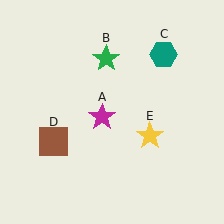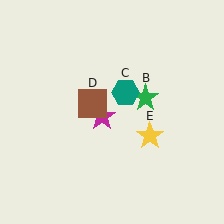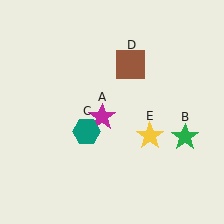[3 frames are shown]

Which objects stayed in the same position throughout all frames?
Magenta star (object A) and yellow star (object E) remained stationary.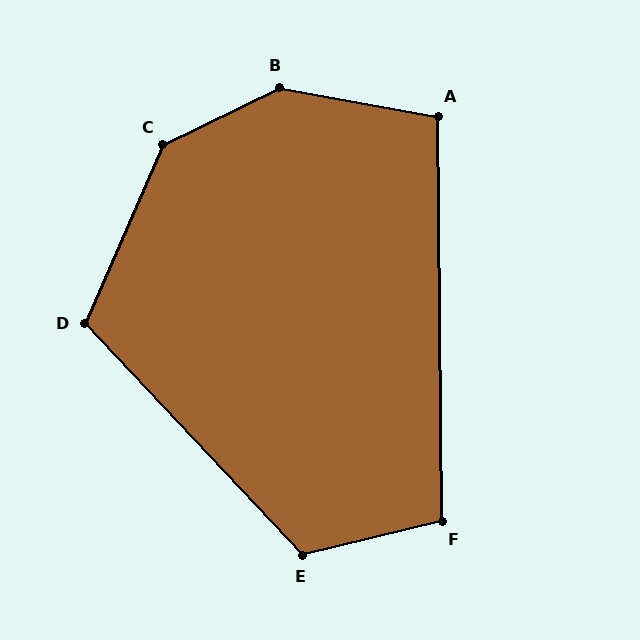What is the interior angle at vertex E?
Approximately 120 degrees (obtuse).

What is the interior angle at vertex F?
Approximately 103 degrees (obtuse).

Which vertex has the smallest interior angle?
A, at approximately 101 degrees.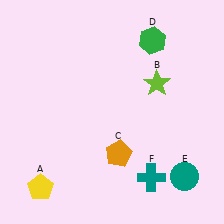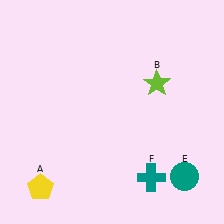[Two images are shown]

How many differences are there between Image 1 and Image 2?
There are 2 differences between the two images.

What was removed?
The orange pentagon (C), the green hexagon (D) were removed in Image 2.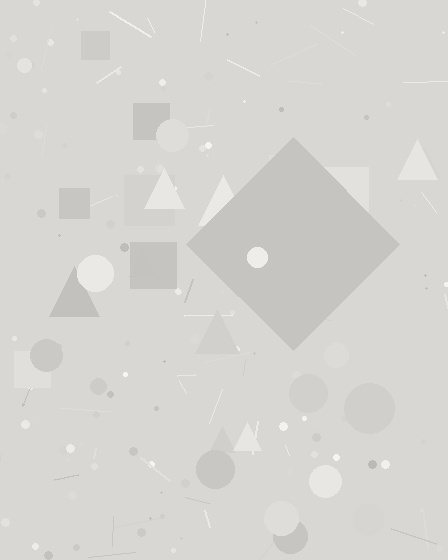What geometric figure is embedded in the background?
A diamond is embedded in the background.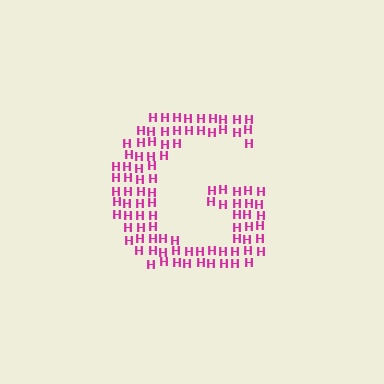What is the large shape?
The large shape is the letter G.